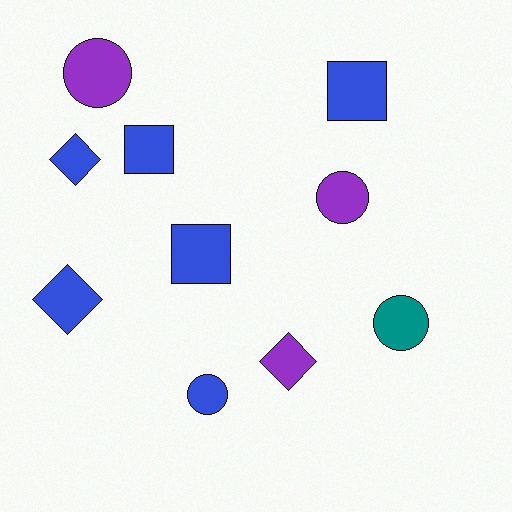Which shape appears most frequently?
Circle, with 4 objects.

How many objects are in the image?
There are 10 objects.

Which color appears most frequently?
Blue, with 6 objects.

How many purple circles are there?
There are 2 purple circles.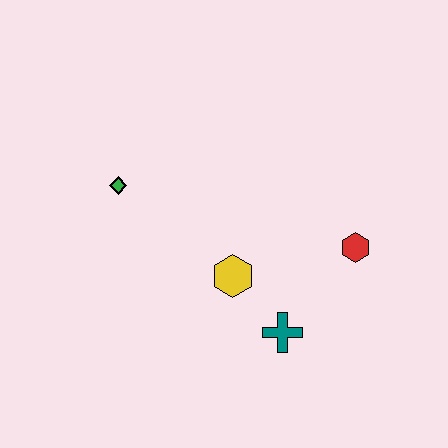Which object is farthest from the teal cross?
The green diamond is farthest from the teal cross.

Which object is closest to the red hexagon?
The teal cross is closest to the red hexagon.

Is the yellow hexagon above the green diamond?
No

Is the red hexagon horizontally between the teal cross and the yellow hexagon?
No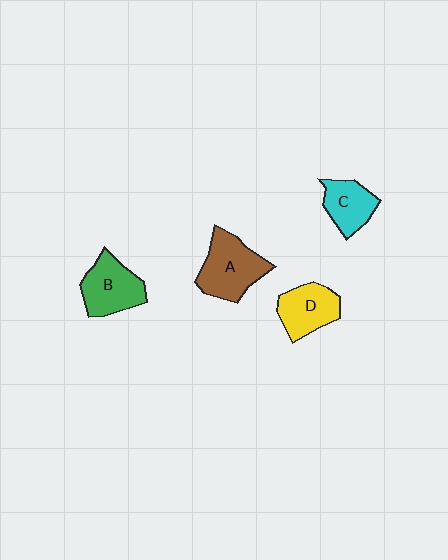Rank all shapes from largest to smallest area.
From largest to smallest: A (brown), B (green), D (yellow), C (cyan).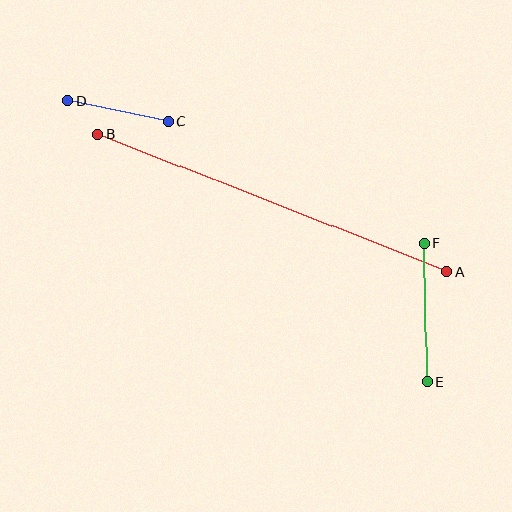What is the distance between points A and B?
The distance is approximately 375 pixels.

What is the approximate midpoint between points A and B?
The midpoint is at approximately (272, 203) pixels.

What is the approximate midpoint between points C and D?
The midpoint is at approximately (118, 111) pixels.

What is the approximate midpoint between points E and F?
The midpoint is at approximately (426, 312) pixels.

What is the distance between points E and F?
The distance is approximately 139 pixels.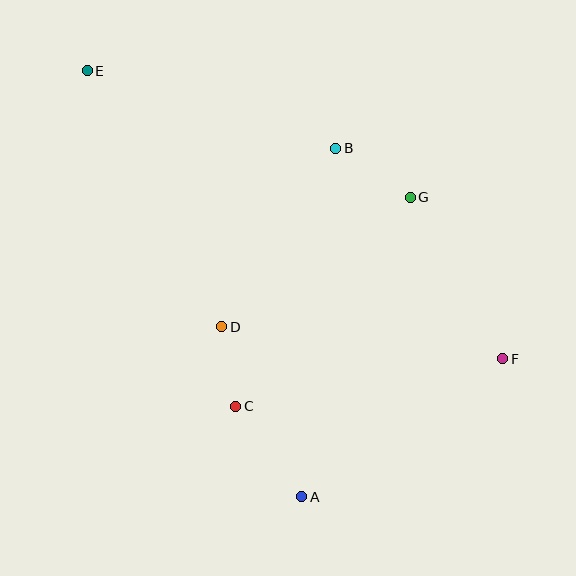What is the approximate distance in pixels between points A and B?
The distance between A and B is approximately 350 pixels.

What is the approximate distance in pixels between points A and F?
The distance between A and F is approximately 244 pixels.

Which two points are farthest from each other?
Points E and F are farthest from each other.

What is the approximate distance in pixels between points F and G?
The distance between F and G is approximately 186 pixels.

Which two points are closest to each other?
Points C and D are closest to each other.